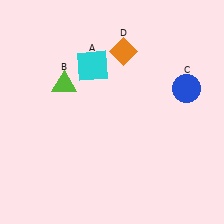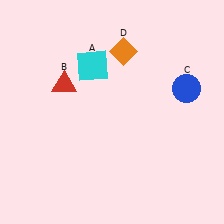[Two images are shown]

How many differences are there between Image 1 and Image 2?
There is 1 difference between the two images.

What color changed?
The triangle (B) changed from lime in Image 1 to red in Image 2.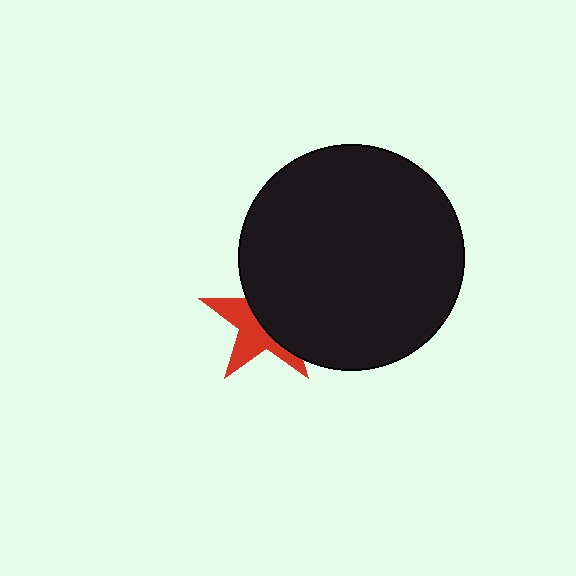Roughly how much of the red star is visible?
About half of it is visible (roughly 45%).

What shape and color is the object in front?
The object in front is a black circle.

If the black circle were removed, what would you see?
You would see the complete red star.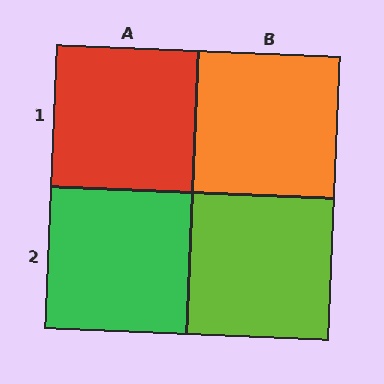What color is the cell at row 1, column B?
Orange.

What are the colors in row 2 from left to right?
Green, lime.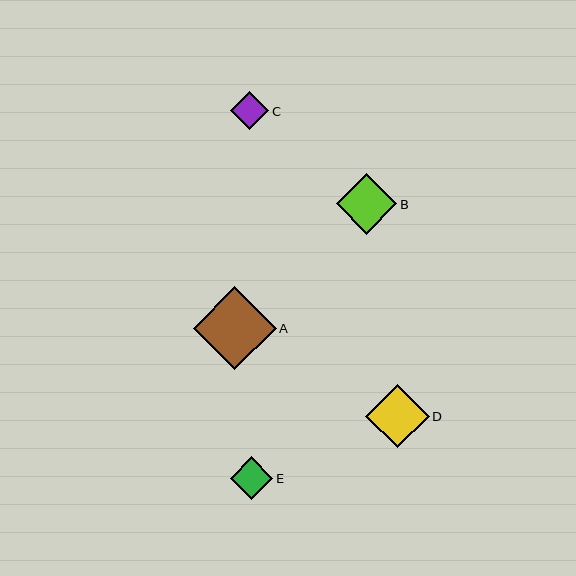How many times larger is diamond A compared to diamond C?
Diamond A is approximately 2.2 times the size of diamond C.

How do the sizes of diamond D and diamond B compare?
Diamond D and diamond B are approximately the same size.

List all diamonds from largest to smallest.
From largest to smallest: A, D, B, E, C.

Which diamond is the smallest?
Diamond C is the smallest with a size of approximately 38 pixels.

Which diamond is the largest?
Diamond A is the largest with a size of approximately 83 pixels.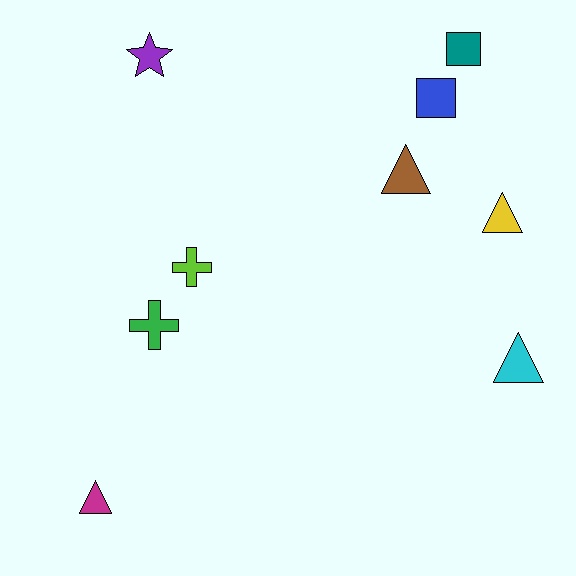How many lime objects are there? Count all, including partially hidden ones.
There is 1 lime object.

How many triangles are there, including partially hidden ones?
There are 4 triangles.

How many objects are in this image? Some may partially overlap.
There are 9 objects.